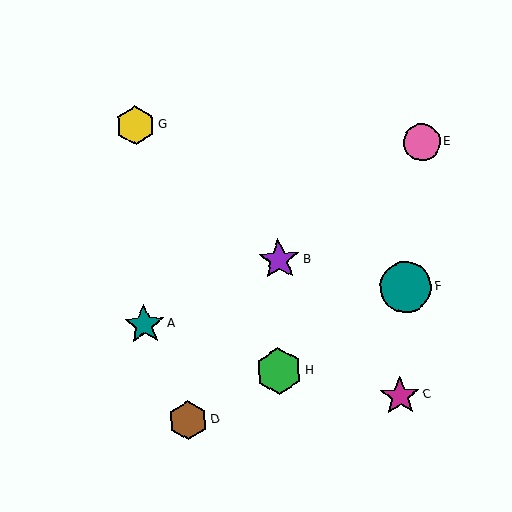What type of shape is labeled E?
Shape E is a pink circle.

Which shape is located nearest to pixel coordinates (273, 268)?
The purple star (labeled B) at (279, 260) is nearest to that location.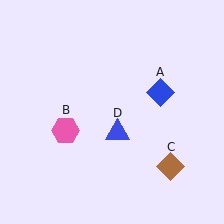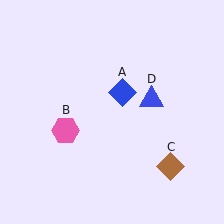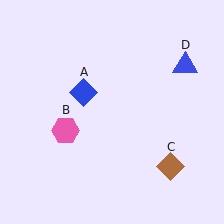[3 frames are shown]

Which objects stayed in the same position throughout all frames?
Pink hexagon (object B) and brown diamond (object C) remained stationary.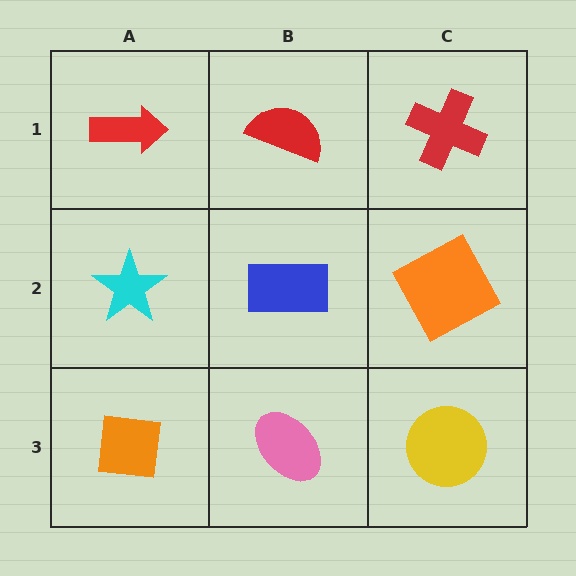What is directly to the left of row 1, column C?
A red semicircle.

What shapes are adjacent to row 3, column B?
A blue rectangle (row 2, column B), an orange square (row 3, column A), a yellow circle (row 3, column C).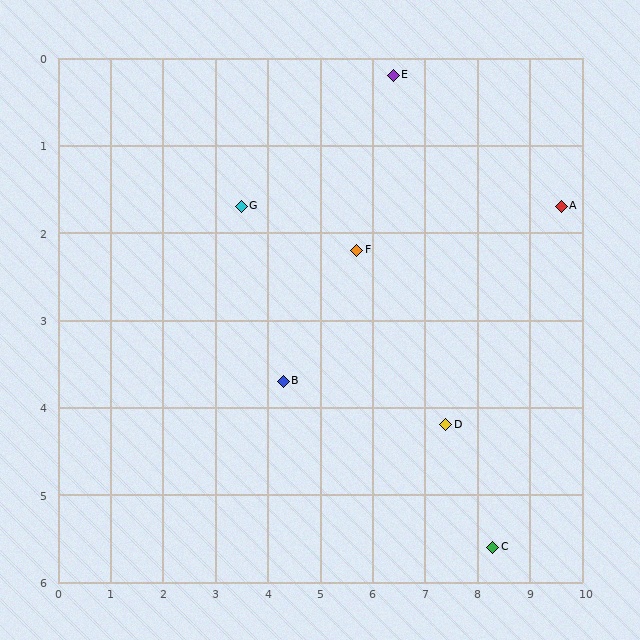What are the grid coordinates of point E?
Point E is at approximately (6.4, 0.2).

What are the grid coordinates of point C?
Point C is at approximately (8.3, 5.6).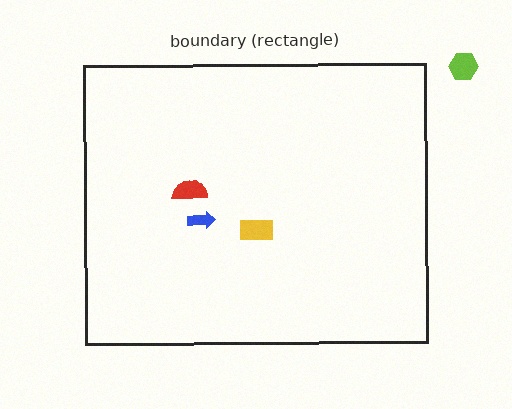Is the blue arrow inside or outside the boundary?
Inside.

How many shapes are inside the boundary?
3 inside, 1 outside.